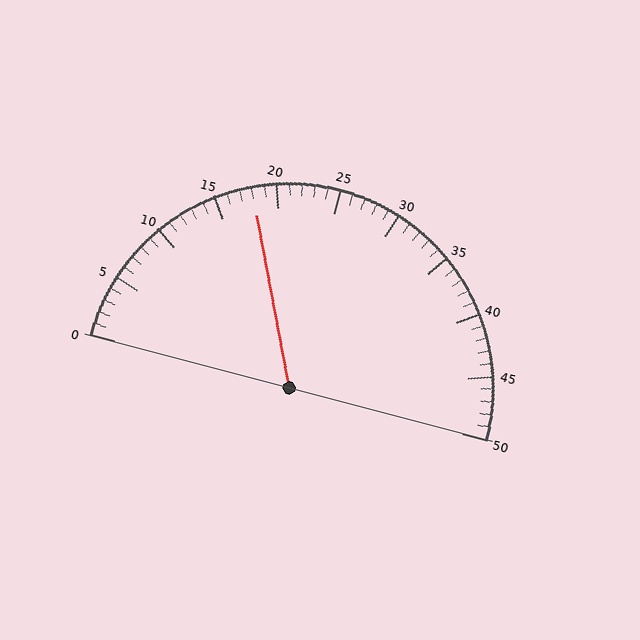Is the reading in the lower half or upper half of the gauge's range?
The reading is in the lower half of the range (0 to 50).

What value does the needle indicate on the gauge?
The needle indicates approximately 18.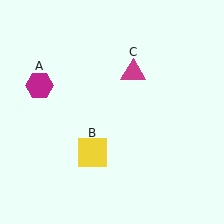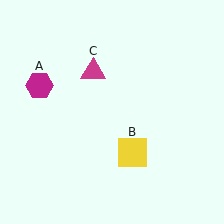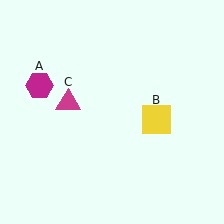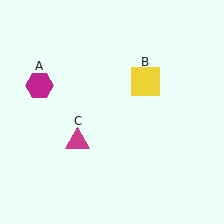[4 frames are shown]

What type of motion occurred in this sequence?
The yellow square (object B), magenta triangle (object C) rotated counterclockwise around the center of the scene.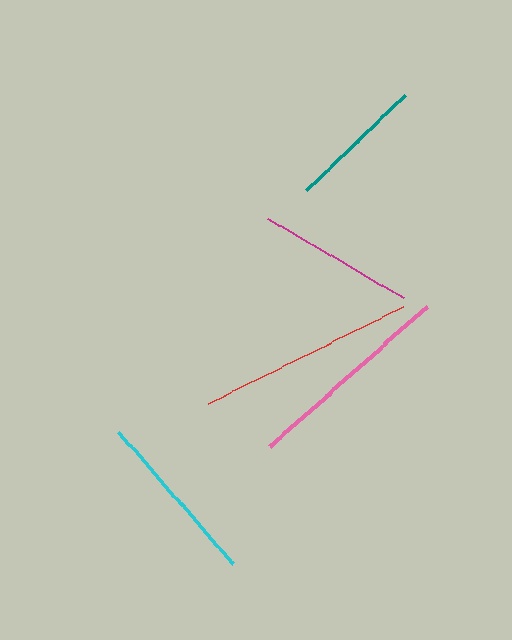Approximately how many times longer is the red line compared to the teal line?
The red line is approximately 1.6 times the length of the teal line.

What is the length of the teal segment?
The teal segment is approximately 137 pixels long.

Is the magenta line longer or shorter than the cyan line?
The cyan line is longer than the magenta line.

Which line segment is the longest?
The red line is the longest at approximately 218 pixels.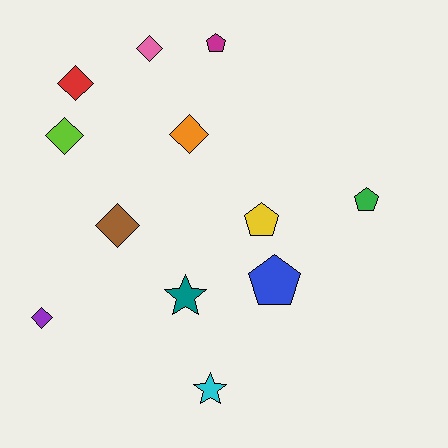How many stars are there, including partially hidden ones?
There are 2 stars.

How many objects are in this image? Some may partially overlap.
There are 12 objects.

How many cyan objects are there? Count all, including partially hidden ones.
There is 1 cyan object.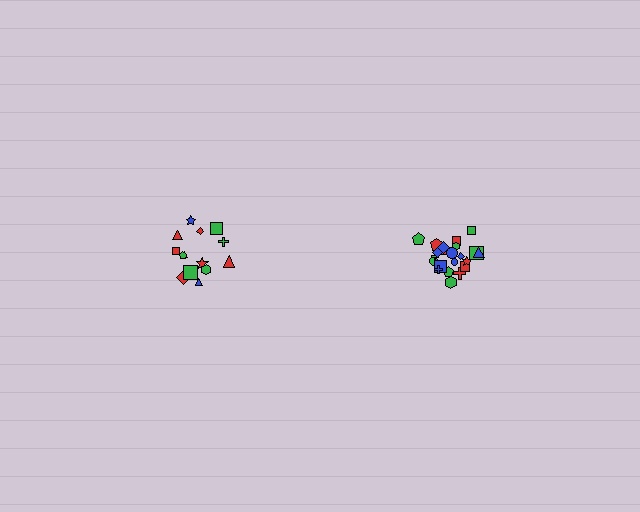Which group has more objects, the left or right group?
The right group.